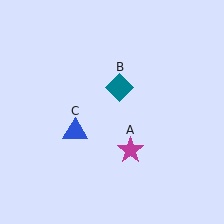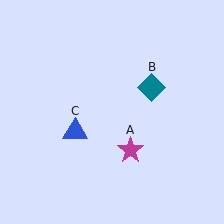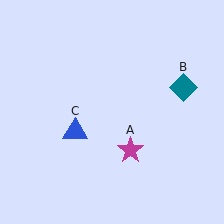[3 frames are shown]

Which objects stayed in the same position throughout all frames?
Magenta star (object A) and blue triangle (object C) remained stationary.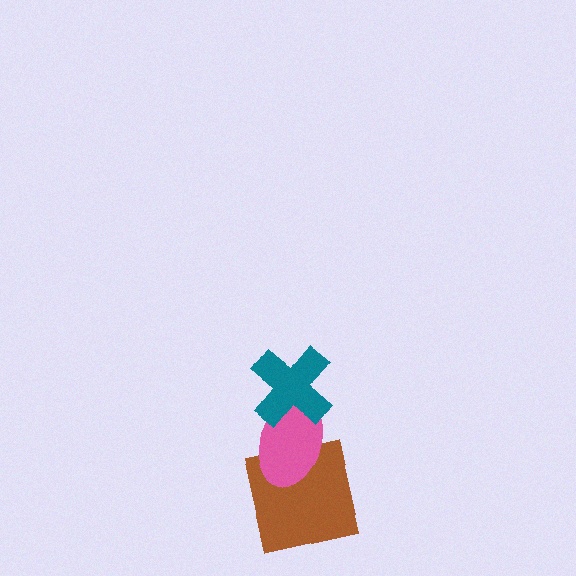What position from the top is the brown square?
The brown square is 3rd from the top.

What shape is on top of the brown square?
The pink ellipse is on top of the brown square.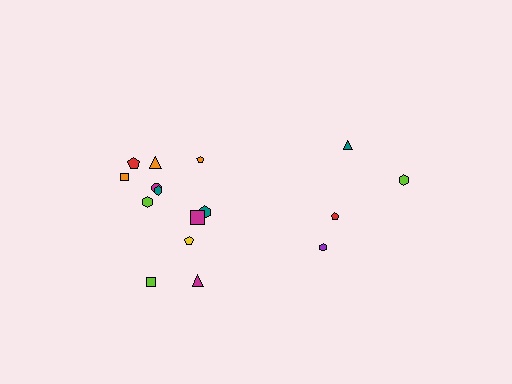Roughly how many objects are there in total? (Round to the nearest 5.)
Roughly 15 objects in total.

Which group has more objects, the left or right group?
The left group.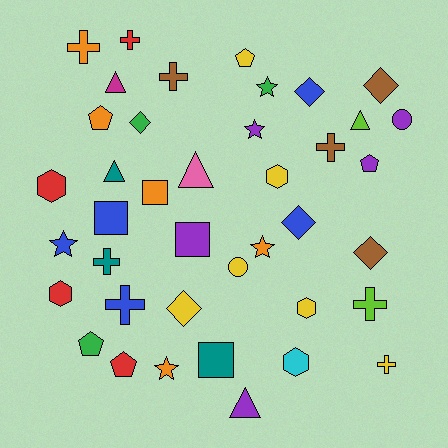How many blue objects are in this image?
There are 5 blue objects.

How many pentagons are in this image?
There are 5 pentagons.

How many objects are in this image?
There are 40 objects.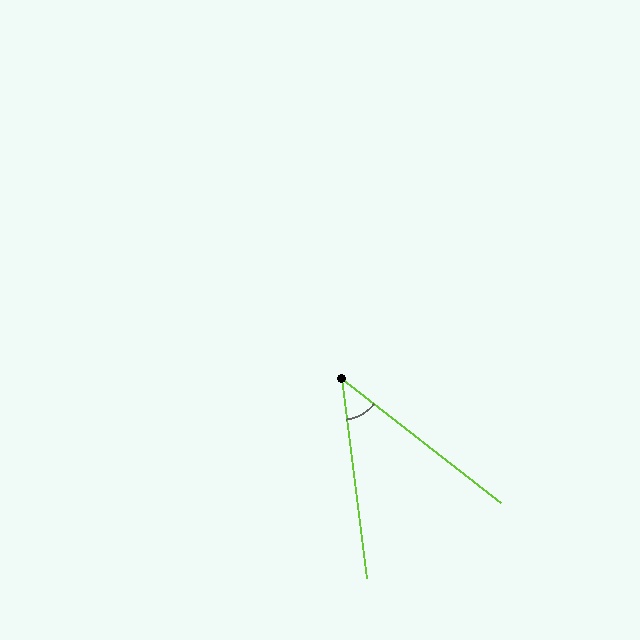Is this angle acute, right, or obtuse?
It is acute.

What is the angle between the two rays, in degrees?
Approximately 45 degrees.